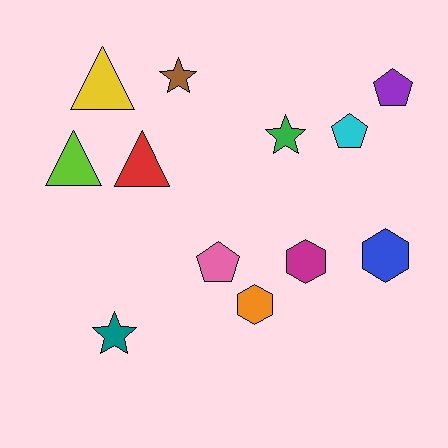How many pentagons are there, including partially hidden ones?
There are 3 pentagons.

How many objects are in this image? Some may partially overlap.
There are 12 objects.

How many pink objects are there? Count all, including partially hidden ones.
There is 1 pink object.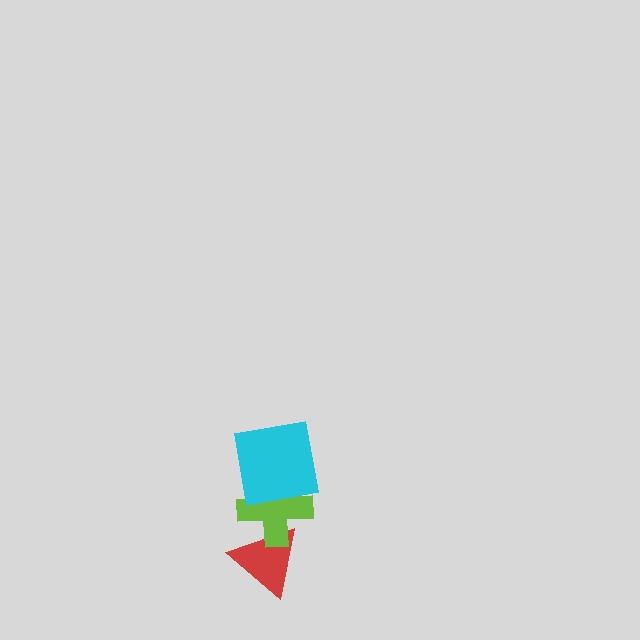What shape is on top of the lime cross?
The cyan square is on top of the lime cross.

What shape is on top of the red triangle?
The lime cross is on top of the red triangle.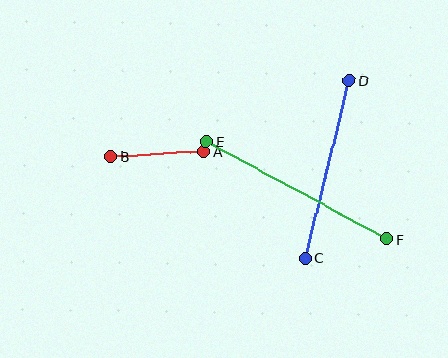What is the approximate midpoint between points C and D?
The midpoint is at approximately (327, 170) pixels.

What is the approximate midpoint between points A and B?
The midpoint is at approximately (158, 154) pixels.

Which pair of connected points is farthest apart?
Points E and F are farthest apart.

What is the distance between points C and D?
The distance is approximately 184 pixels.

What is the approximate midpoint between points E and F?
The midpoint is at approximately (297, 190) pixels.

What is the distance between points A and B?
The distance is approximately 93 pixels.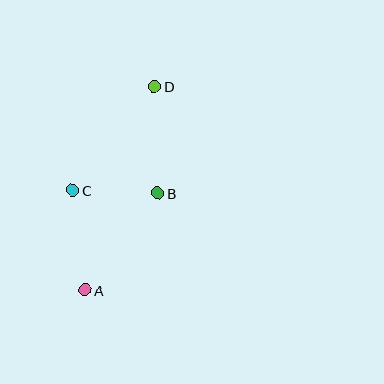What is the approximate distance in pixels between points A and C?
The distance between A and C is approximately 100 pixels.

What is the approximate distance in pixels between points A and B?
The distance between A and B is approximately 121 pixels.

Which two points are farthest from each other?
Points A and D are farthest from each other.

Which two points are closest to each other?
Points B and C are closest to each other.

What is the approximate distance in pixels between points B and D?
The distance between B and D is approximately 107 pixels.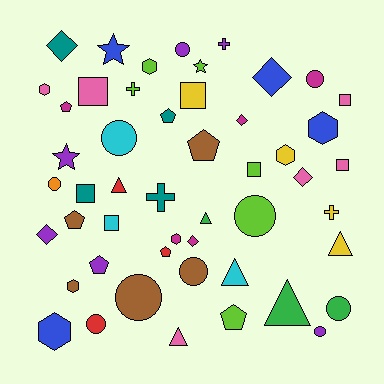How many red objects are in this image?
There are 3 red objects.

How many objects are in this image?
There are 50 objects.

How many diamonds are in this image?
There are 6 diamonds.